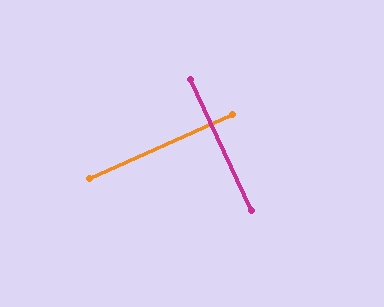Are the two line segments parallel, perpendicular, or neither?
Perpendicular — they meet at approximately 89°.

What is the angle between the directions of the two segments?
Approximately 89 degrees.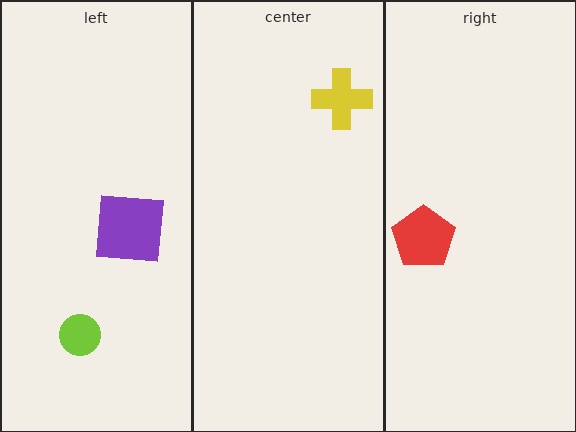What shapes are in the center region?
The yellow cross.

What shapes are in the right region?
The red pentagon.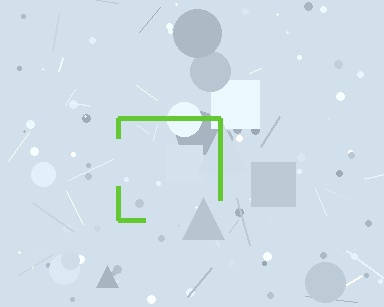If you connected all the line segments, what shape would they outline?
They would outline a square.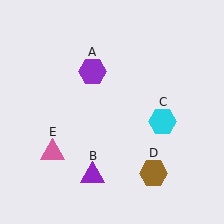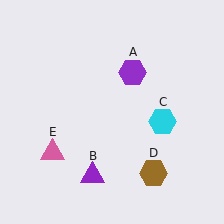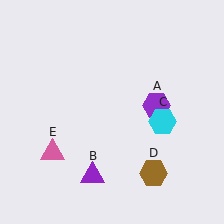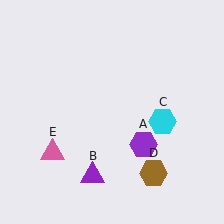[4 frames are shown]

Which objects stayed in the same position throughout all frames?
Purple triangle (object B) and cyan hexagon (object C) and brown hexagon (object D) and pink triangle (object E) remained stationary.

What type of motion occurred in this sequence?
The purple hexagon (object A) rotated clockwise around the center of the scene.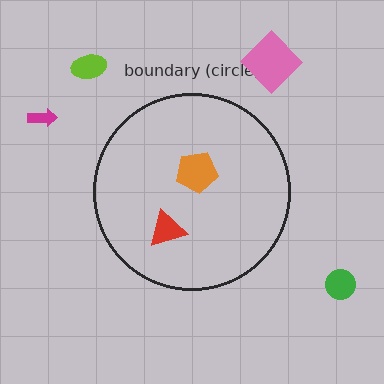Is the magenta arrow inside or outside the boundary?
Outside.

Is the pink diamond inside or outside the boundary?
Outside.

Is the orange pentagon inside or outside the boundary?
Inside.